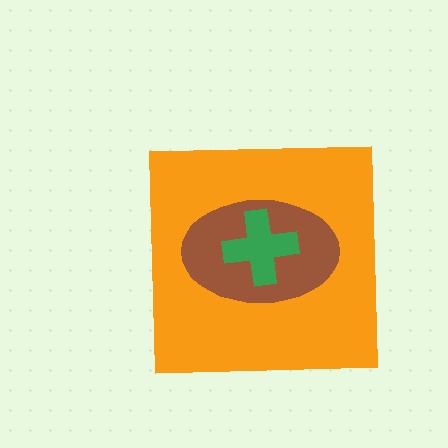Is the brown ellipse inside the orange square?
Yes.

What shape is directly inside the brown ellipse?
The green cross.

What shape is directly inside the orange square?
The brown ellipse.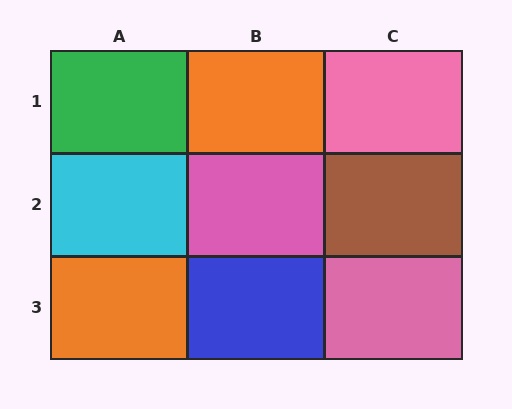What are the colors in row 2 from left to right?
Cyan, pink, brown.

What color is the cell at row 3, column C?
Pink.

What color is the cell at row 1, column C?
Pink.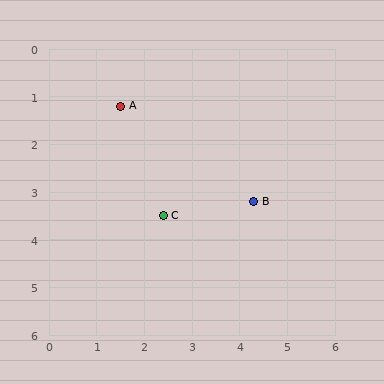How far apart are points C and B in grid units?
Points C and B are about 1.9 grid units apart.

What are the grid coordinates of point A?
Point A is at approximately (1.5, 1.2).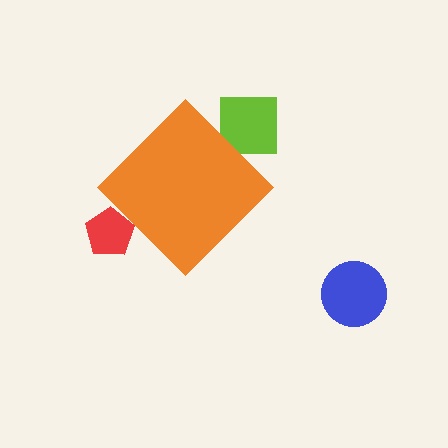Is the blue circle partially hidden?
No, the blue circle is fully visible.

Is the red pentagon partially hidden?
Yes, the red pentagon is partially hidden behind the orange diamond.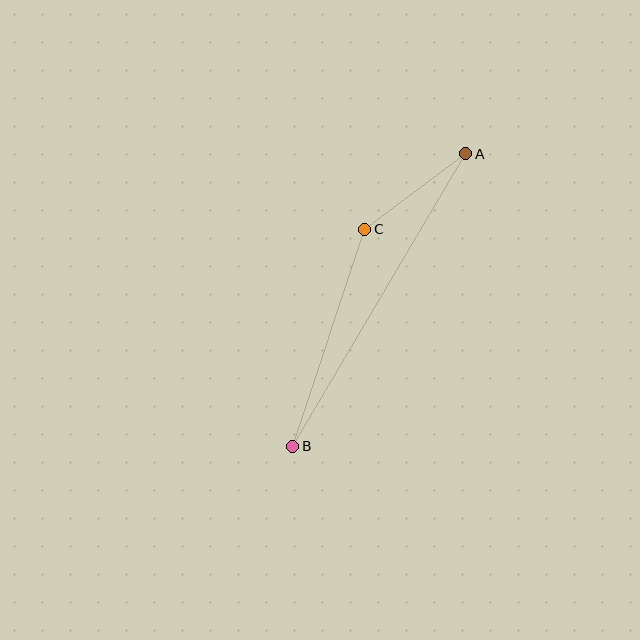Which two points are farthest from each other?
Points A and B are farthest from each other.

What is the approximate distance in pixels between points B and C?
The distance between B and C is approximately 229 pixels.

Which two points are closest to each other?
Points A and C are closest to each other.